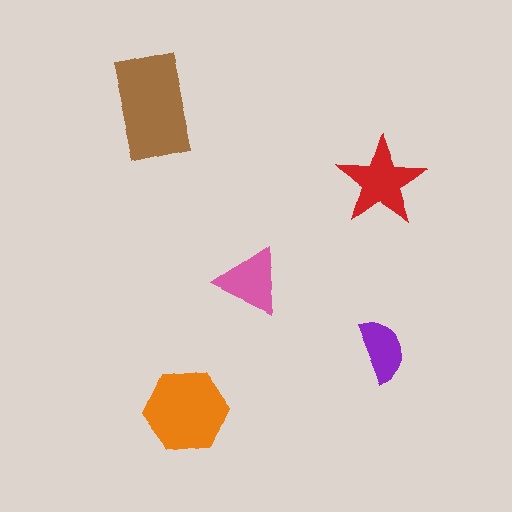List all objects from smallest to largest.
The purple semicircle, the pink triangle, the red star, the orange hexagon, the brown rectangle.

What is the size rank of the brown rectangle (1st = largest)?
1st.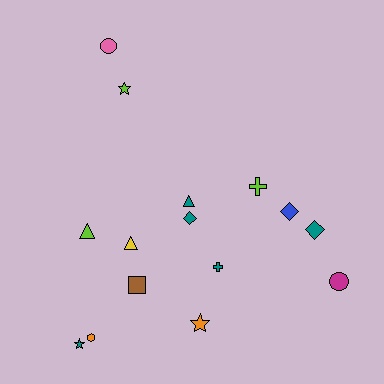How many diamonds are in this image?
There are 3 diamonds.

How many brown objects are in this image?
There is 1 brown object.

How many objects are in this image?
There are 15 objects.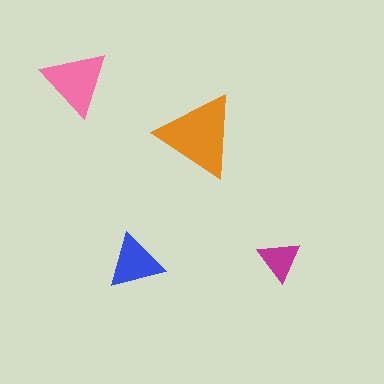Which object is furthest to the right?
The magenta triangle is rightmost.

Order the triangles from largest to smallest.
the orange one, the pink one, the blue one, the magenta one.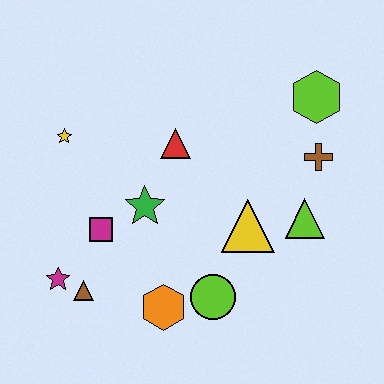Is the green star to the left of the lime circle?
Yes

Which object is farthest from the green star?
The lime hexagon is farthest from the green star.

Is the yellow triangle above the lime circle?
Yes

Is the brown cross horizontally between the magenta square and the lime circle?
No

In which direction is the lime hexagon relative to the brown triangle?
The lime hexagon is to the right of the brown triangle.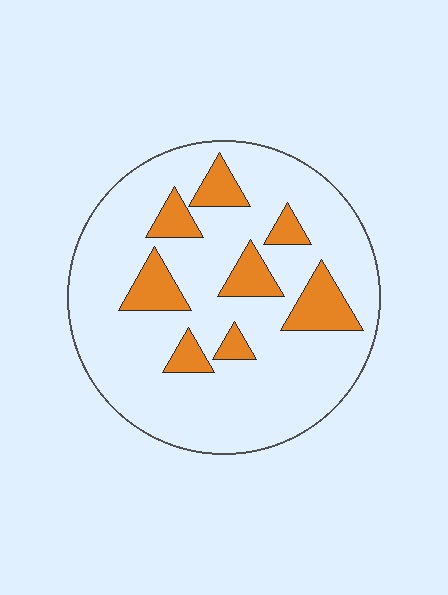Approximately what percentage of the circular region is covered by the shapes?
Approximately 20%.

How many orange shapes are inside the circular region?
8.